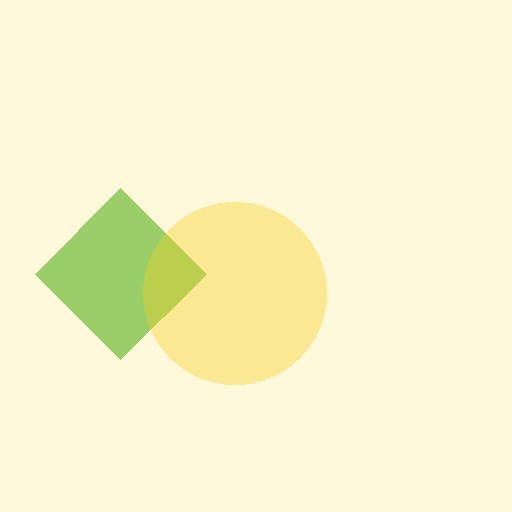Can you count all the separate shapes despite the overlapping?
Yes, there are 2 separate shapes.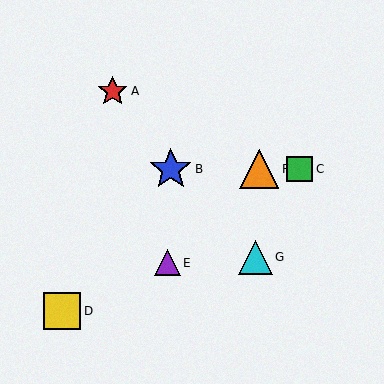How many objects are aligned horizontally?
3 objects (B, C, F) are aligned horizontally.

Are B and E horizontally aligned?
No, B is at y≈169 and E is at y≈263.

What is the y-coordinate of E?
Object E is at y≈263.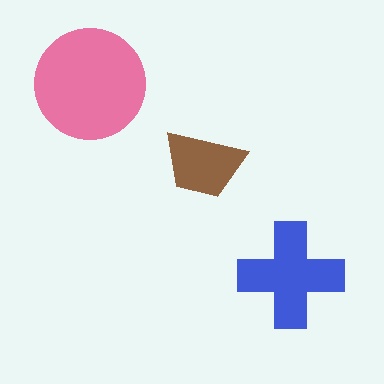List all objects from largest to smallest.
The pink circle, the blue cross, the brown trapezoid.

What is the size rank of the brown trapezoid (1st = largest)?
3rd.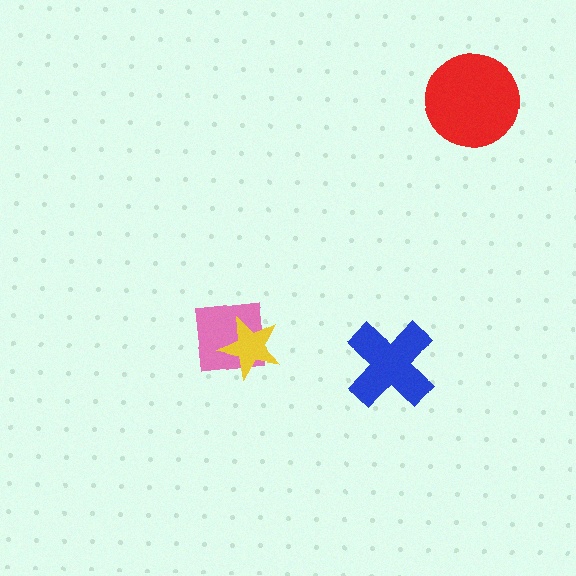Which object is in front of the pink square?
The yellow star is in front of the pink square.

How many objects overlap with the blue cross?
0 objects overlap with the blue cross.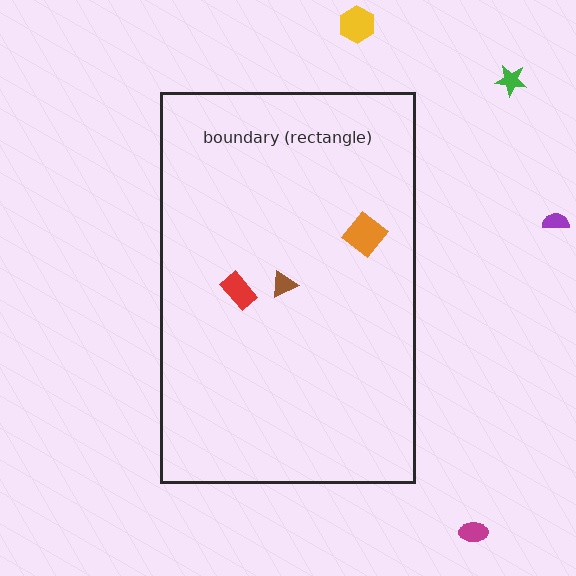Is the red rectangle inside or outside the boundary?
Inside.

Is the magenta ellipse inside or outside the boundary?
Outside.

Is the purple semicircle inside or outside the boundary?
Outside.